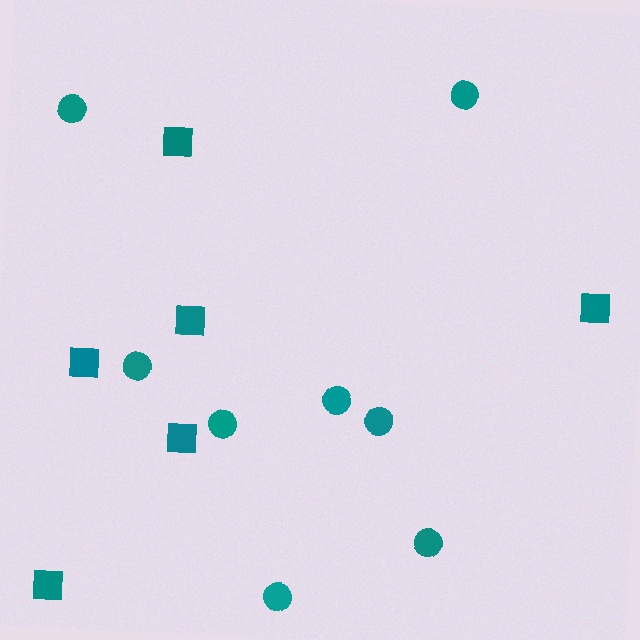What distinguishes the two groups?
There are 2 groups: one group of circles (8) and one group of squares (6).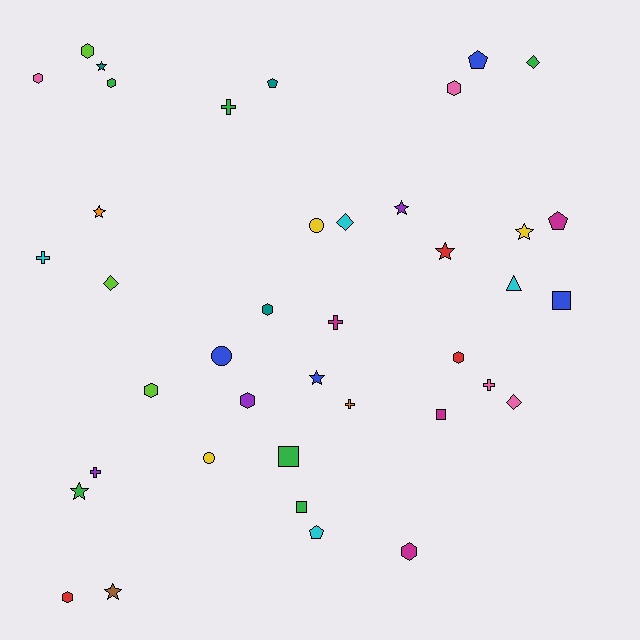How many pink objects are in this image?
There are 4 pink objects.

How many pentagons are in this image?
There are 4 pentagons.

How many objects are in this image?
There are 40 objects.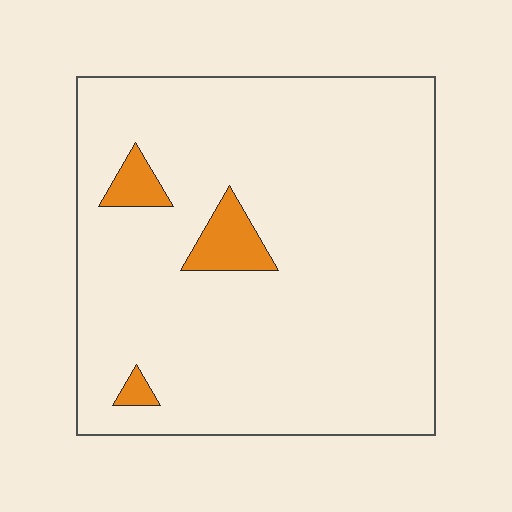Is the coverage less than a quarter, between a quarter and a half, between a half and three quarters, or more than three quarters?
Less than a quarter.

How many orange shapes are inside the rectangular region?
3.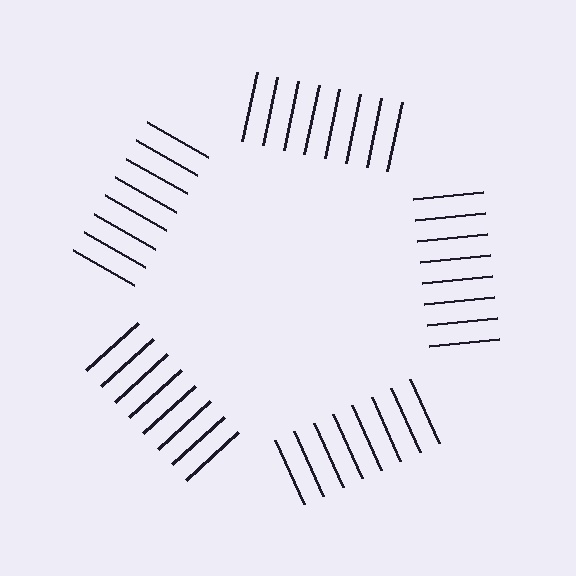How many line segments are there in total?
40 — 8 along each of the 5 edges.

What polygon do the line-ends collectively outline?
An illusory pentagon — the line segments terminate on its edges but no continuous stroke is drawn.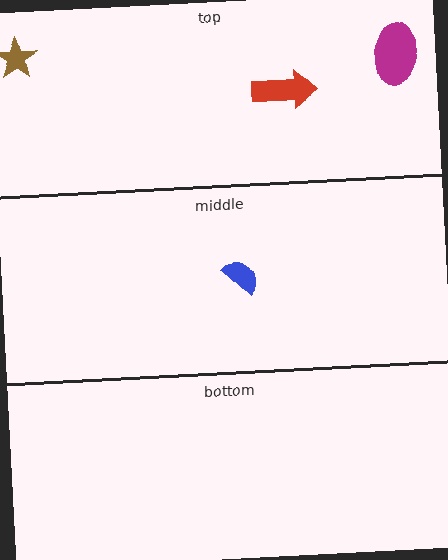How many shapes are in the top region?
3.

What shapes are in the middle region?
The blue semicircle.